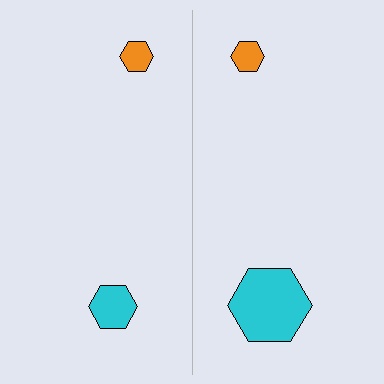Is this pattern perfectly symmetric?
No, the pattern is not perfectly symmetric. The cyan hexagon on the right side has a different size than its mirror counterpart.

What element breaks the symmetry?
The cyan hexagon on the right side has a different size than its mirror counterpart.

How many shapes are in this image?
There are 4 shapes in this image.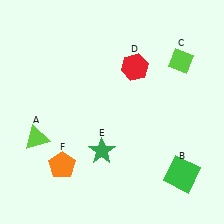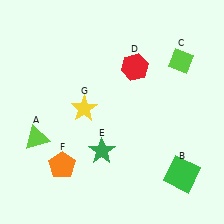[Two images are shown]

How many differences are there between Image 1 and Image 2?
There is 1 difference between the two images.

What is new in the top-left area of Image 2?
A yellow star (G) was added in the top-left area of Image 2.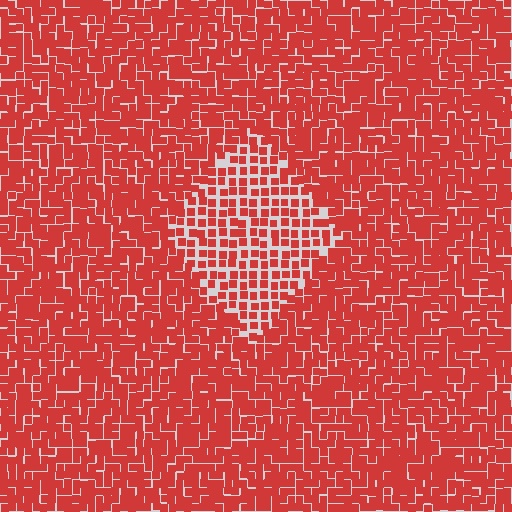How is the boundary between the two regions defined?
The boundary is defined by a change in element density (approximately 1.7x ratio). All elements are the same color, size, and shape.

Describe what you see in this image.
The image contains small red elements arranged at two different densities. A diamond-shaped region is visible where the elements are less densely packed than the surrounding area.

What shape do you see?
I see a diamond.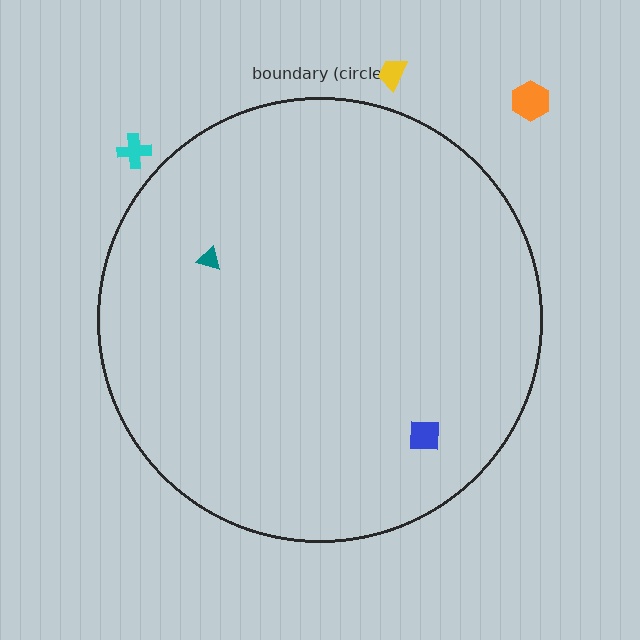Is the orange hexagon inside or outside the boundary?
Outside.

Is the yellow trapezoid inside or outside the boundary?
Outside.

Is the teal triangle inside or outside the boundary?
Inside.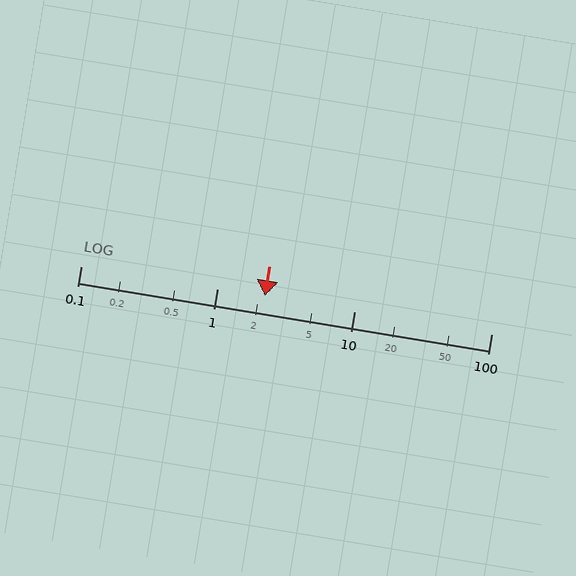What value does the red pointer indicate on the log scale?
The pointer indicates approximately 2.2.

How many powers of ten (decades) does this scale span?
The scale spans 3 decades, from 0.1 to 100.